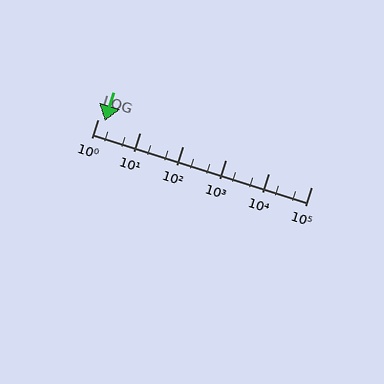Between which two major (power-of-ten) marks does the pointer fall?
The pointer is between 1 and 10.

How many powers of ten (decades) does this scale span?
The scale spans 5 decades, from 1 to 100000.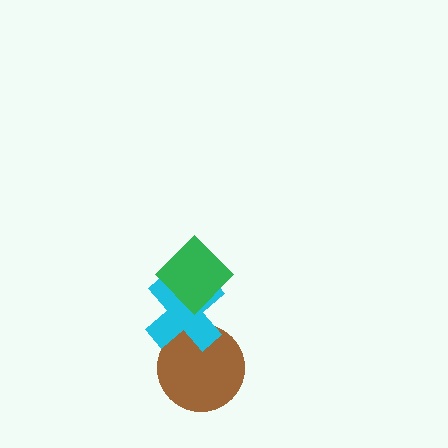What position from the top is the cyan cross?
The cyan cross is 2nd from the top.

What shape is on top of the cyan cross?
The green diamond is on top of the cyan cross.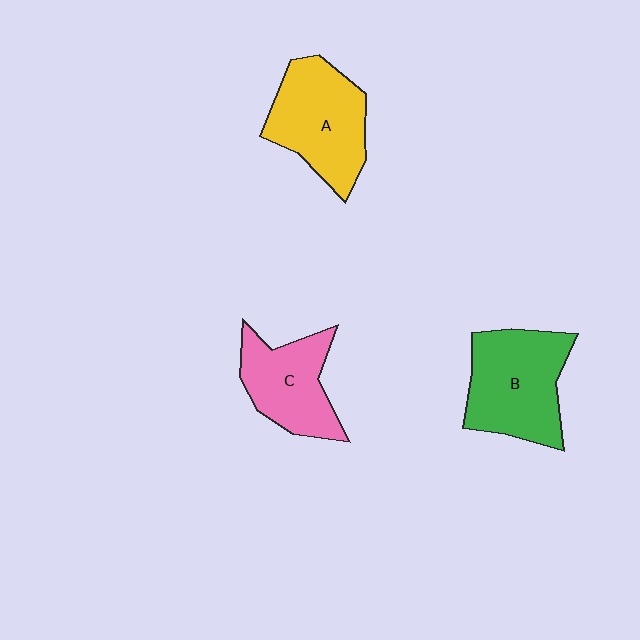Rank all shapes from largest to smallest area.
From largest to smallest: B (green), A (yellow), C (pink).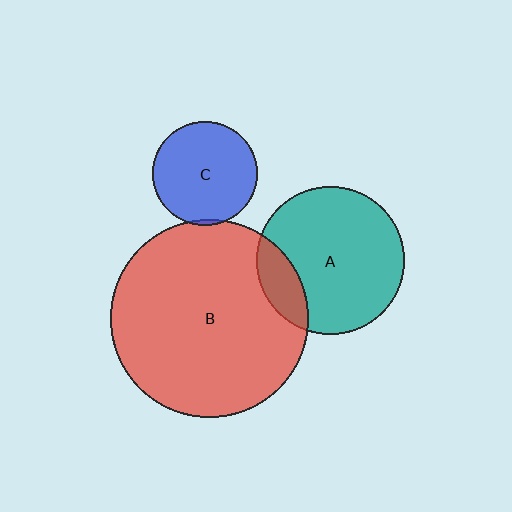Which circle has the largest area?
Circle B (red).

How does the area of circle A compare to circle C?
Approximately 2.0 times.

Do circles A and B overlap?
Yes.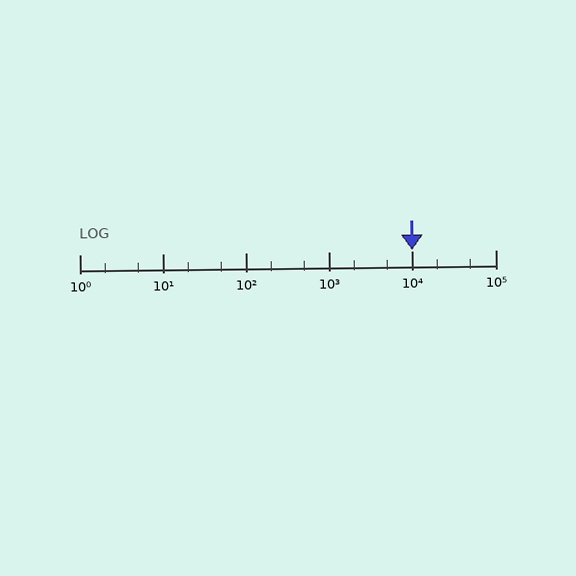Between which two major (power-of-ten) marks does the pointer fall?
The pointer is between 10000 and 100000.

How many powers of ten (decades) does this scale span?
The scale spans 5 decades, from 1 to 100000.